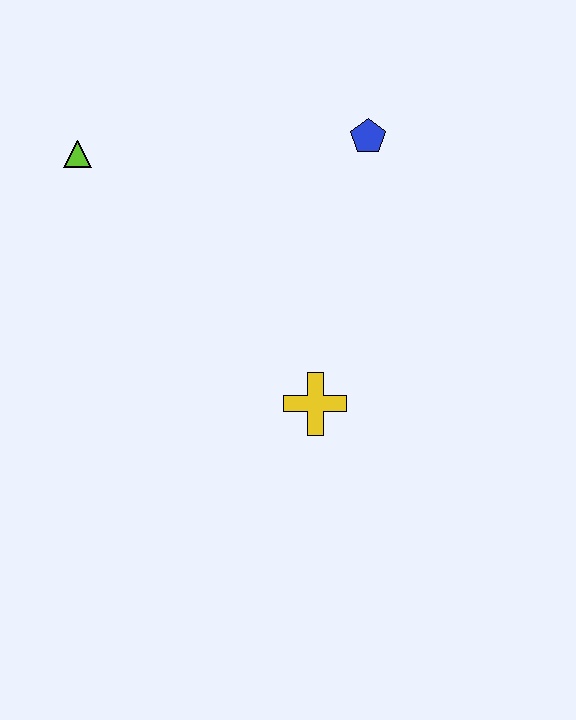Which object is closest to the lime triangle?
The blue pentagon is closest to the lime triangle.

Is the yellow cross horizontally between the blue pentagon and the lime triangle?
Yes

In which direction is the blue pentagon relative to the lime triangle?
The blue pentagon is to the right of the lime triangle.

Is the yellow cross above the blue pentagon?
No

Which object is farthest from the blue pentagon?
The lime triangle is farthest from the blue pentagon.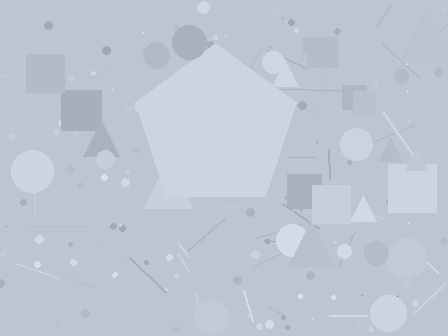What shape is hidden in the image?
A pentagon is hidden in the image.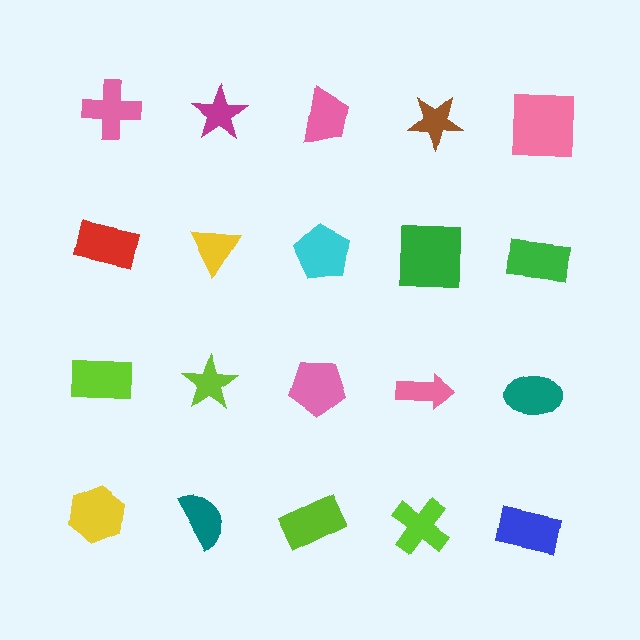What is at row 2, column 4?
A green square.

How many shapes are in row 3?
5 shapes.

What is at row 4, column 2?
A teal semicircle.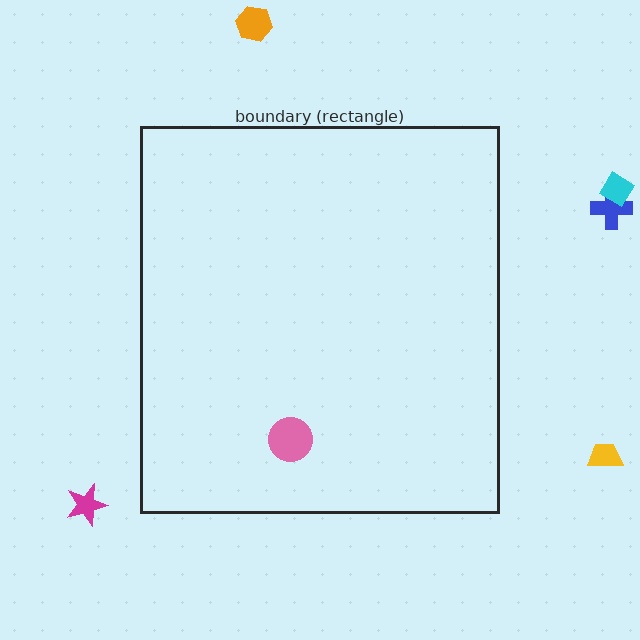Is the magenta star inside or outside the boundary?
Outside.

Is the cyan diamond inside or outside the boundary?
Outside.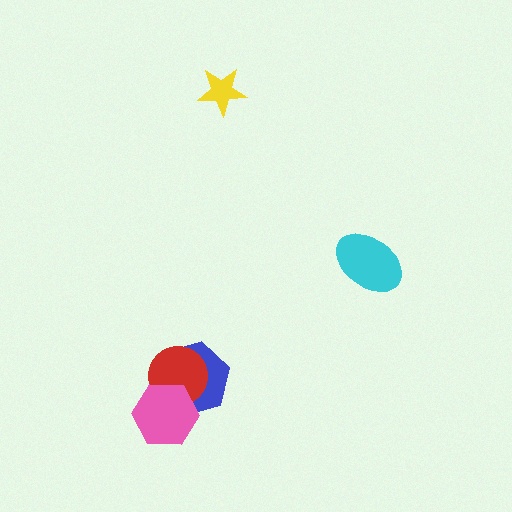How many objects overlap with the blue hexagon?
2 objects overlap with the blue hexagon.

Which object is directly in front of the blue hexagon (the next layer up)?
The red circle is directly in front of the blue hexagon.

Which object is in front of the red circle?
The pink hexagon is in front of the red circle.